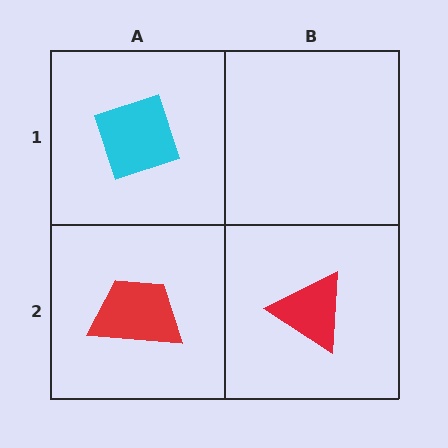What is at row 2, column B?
A red triangle.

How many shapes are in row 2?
2 shapes.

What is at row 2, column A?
A red trapezoid.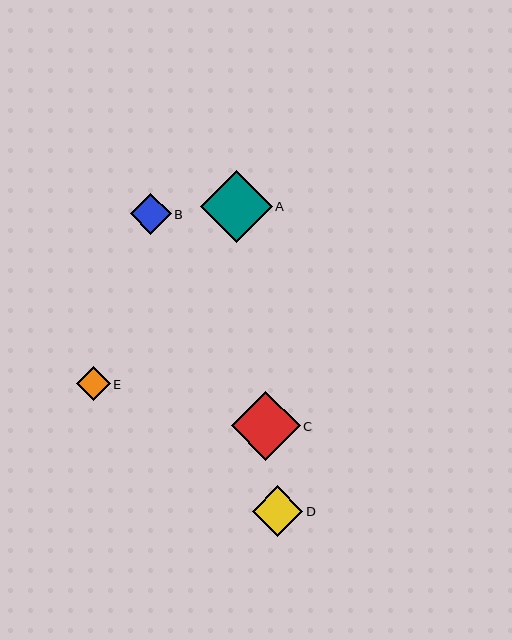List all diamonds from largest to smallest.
From largest to smallest: A, C, D, B, E.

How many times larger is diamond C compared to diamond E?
Diamond C is approximately 2.0 times the size of diamond E.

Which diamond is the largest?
Diamond A is the largest with a size of approximately 72 pixels.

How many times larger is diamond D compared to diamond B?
Diamond D is approximately 1.2 times the size of diamond B.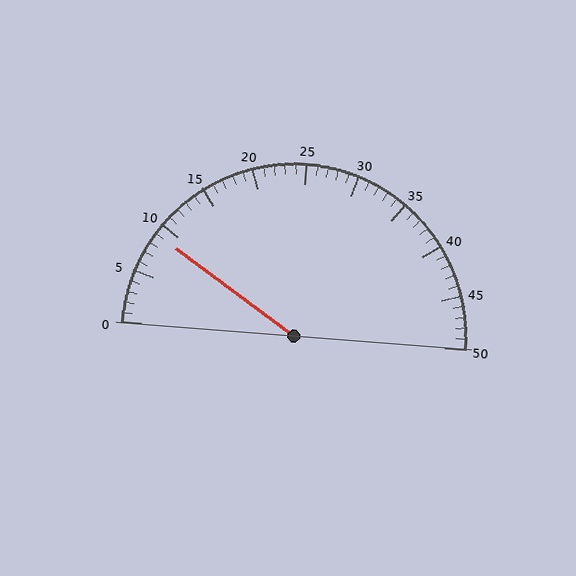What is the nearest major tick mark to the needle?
The nearest major tick mark is 10.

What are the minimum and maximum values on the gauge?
The gauge ranges from 0 to 50.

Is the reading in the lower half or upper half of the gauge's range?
The reading is in the lower half of the range (0 to 50).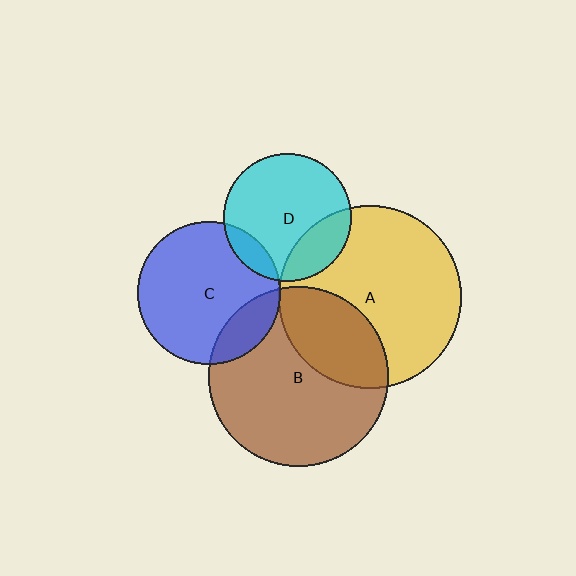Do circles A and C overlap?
Yes.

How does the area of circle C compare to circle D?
Approximately 1.2 times.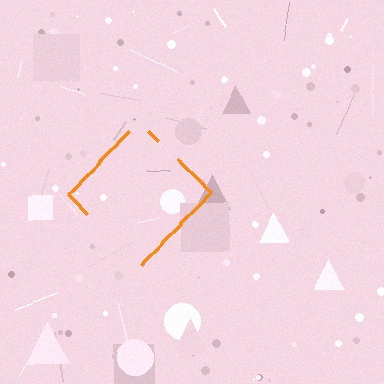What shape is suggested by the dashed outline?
The dashed outline suggests a diamond.